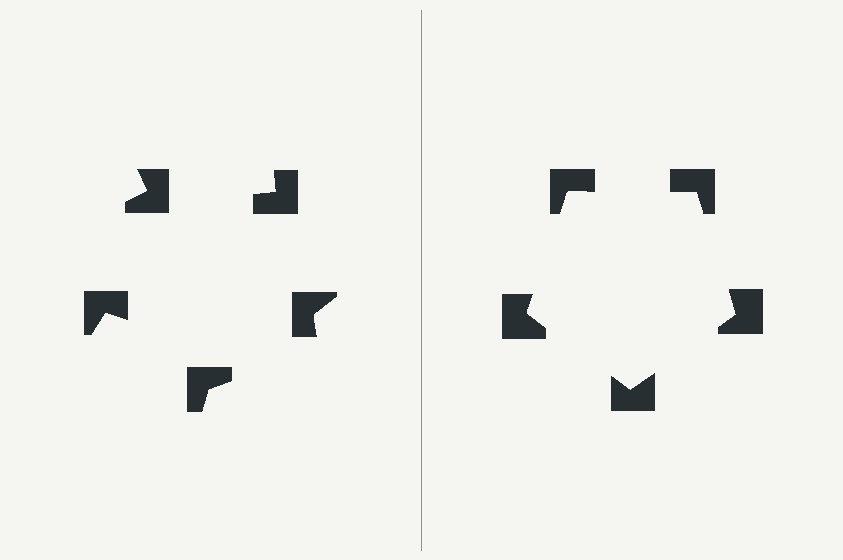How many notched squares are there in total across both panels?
10 — 5 on each side.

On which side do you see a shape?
An illusory pentagon appears on the right side. On the left side the wedge cuts are rotated, so no coherent shape forms.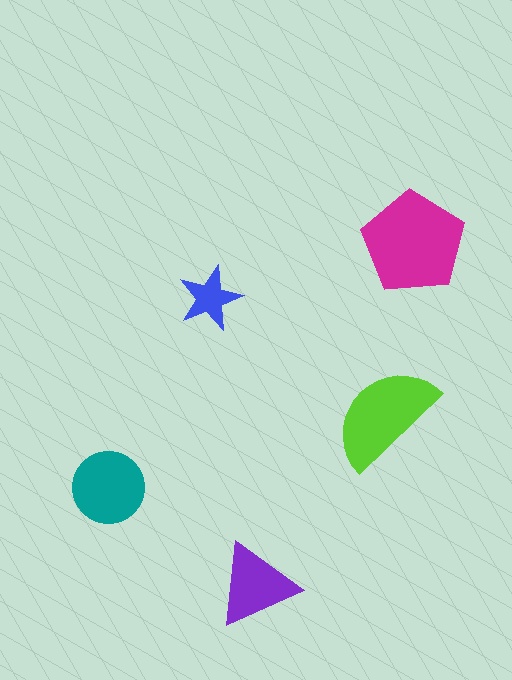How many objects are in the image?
There are 5 objects in the image.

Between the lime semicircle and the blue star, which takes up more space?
The lime semicircle.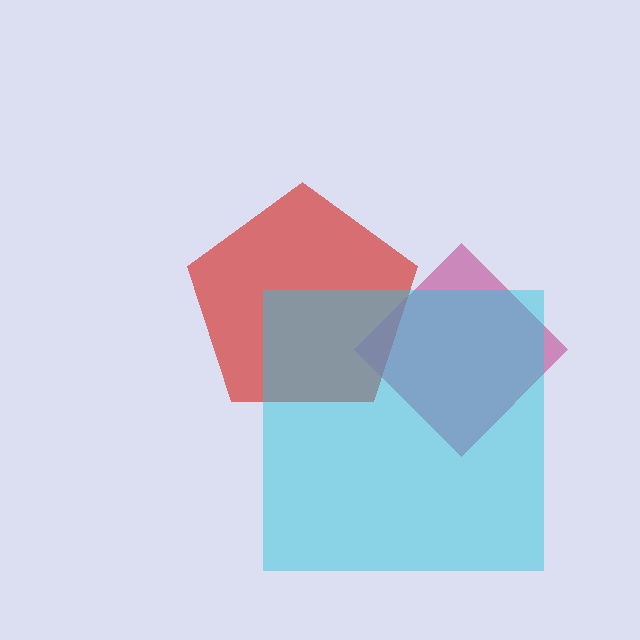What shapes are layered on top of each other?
The layered shapes are: a red pentagon, a magenta diamond, a cyan square.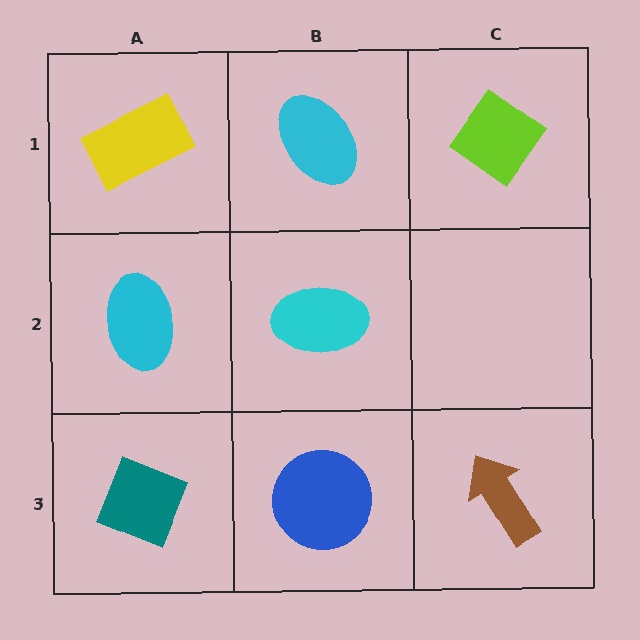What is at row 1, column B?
A cyan ellipse.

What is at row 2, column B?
A cyan ellipse.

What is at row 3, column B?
A blue circle.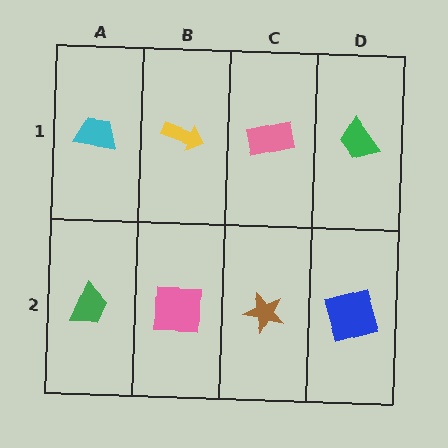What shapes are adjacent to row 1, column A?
A green trapezoid (row 2, column A), a yellow arrow (row 1, column B).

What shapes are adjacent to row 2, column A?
A cyan trapezoid (row 1, column A), a pink square (row 2, column B).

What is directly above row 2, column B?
A yellow arrow.